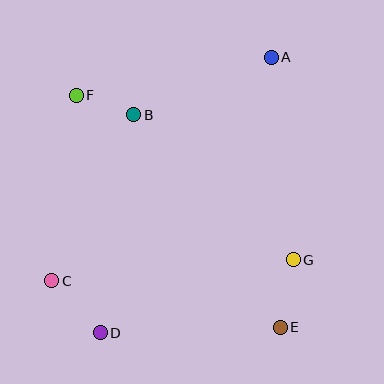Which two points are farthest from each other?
Points A and D are farthest from each other.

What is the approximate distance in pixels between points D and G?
The distance between D and G is approximately 207 pixels.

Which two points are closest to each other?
Points B and F are closest to each other.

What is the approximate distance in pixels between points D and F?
The distance between D and F is approximately 239 pixels.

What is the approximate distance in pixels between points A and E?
The distance between A and E is approximately 270 pixels.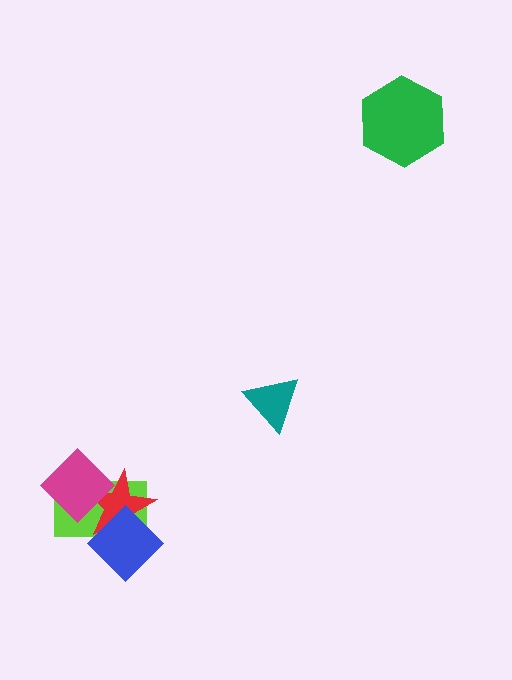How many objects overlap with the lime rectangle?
3 objects overlap with the lime rectangle.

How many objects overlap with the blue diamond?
2 objects overlap with the blue diamond.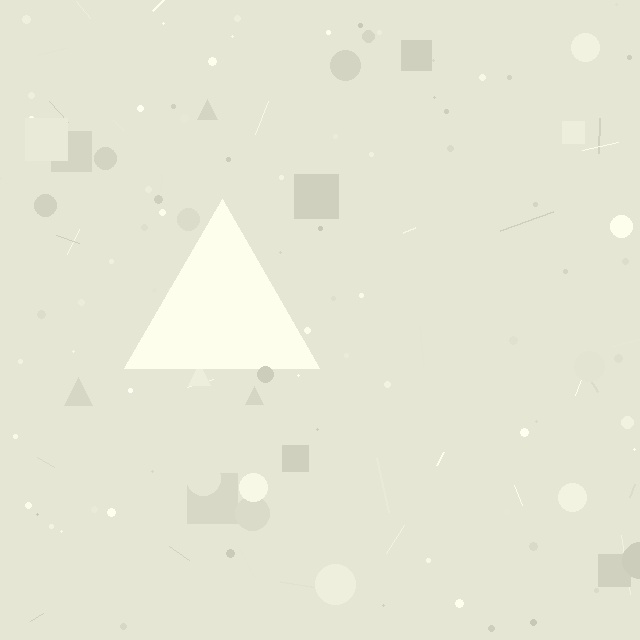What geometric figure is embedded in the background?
A triangle is embedded in the background.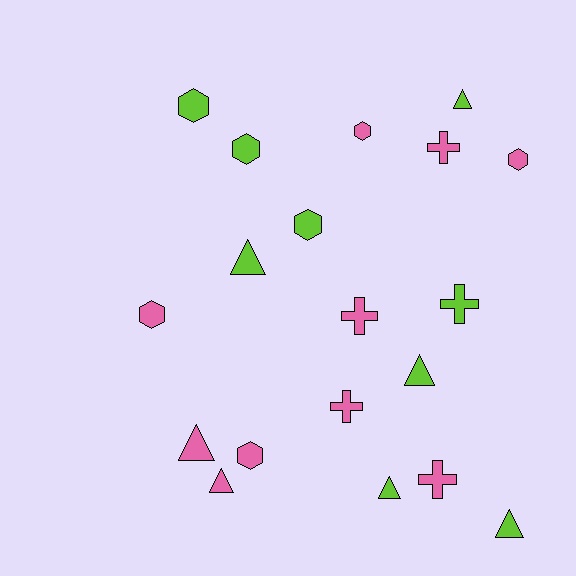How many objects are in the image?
There are 19 objects.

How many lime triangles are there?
There are 5 lime triangles.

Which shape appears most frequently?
Triangle, with 7 objects.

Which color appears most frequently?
Pink, with 10 objects.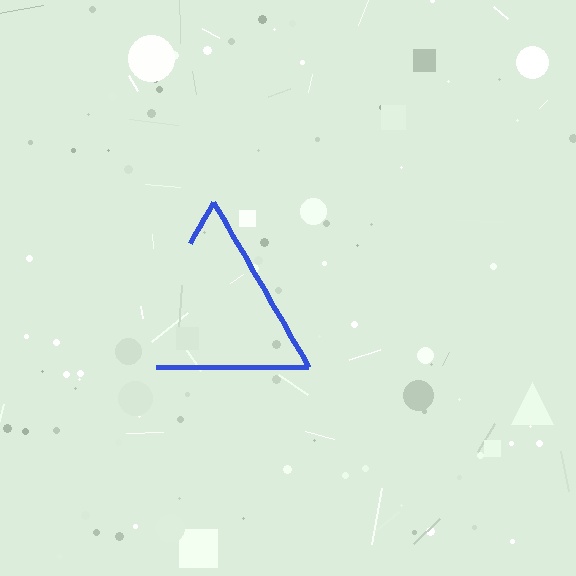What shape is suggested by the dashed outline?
The dashed outline suggests a triangle.